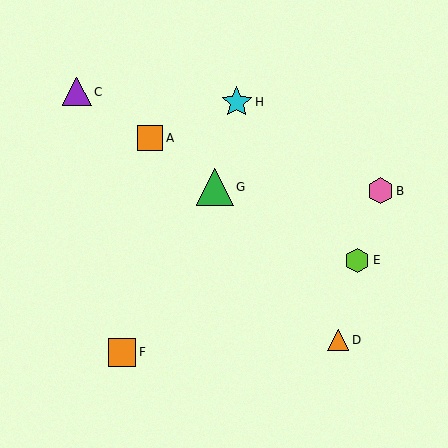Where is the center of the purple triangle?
The center of the purple triangle is at (77, 92).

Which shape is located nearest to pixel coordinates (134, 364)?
The orange square (labeled F) at (122, 352) is nearest to that location.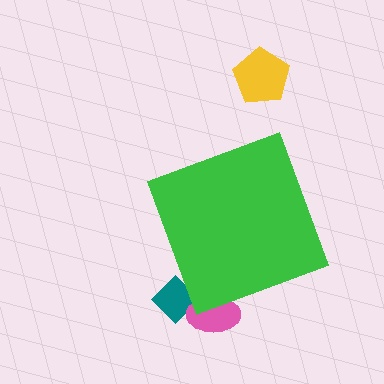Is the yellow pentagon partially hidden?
No, the yellow pentagon is fully visible.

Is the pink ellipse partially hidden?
Yes, the pink ellipse is partially hidden behind the green diamond.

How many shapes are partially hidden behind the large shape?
2 shapes are partially hidden.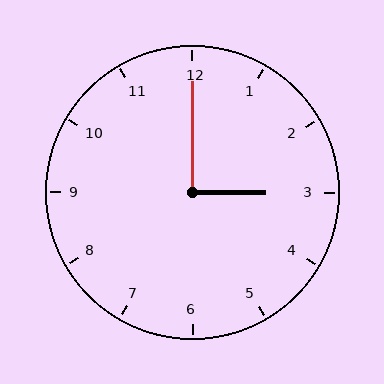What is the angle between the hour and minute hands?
Approximately 90 degrees.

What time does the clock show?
3:00.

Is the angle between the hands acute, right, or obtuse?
It is right.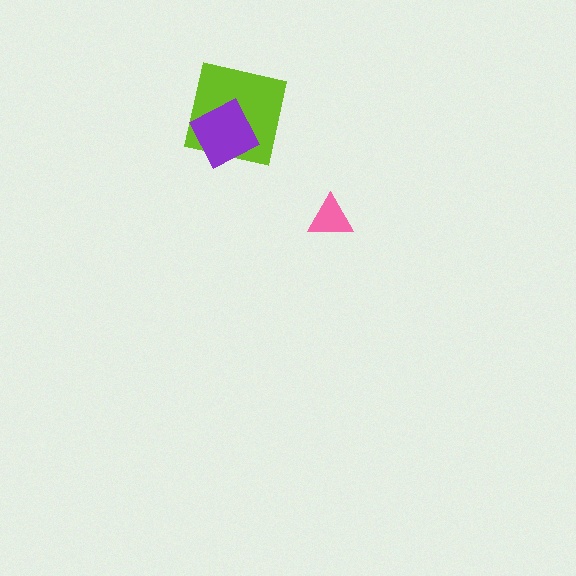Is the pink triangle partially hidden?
No, no other shape covers it.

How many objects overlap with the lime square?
1 object overlaps with the lime square.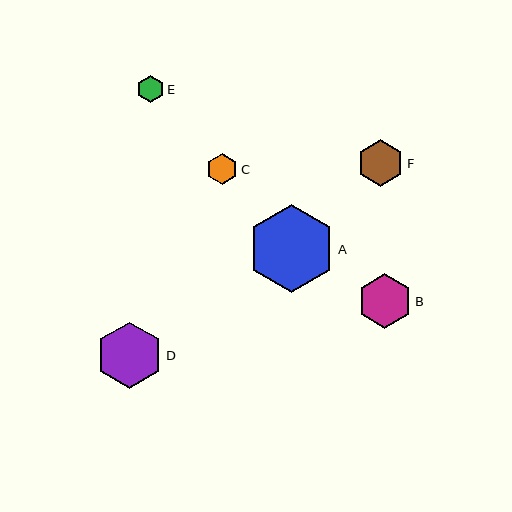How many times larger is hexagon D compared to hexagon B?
Hexagon D is approximately 1.2 times the size of hexagon B.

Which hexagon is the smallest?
Hexagon E is the smallest with a size of approximately 27 pixels.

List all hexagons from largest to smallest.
From largest to smallest: A, D, B, F, C, E.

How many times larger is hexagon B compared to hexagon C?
Hexagon B is approximately 1.8 times the size of hexagon C.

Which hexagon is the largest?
Hexagon A is the largest with a size of approximately 88 pixels.